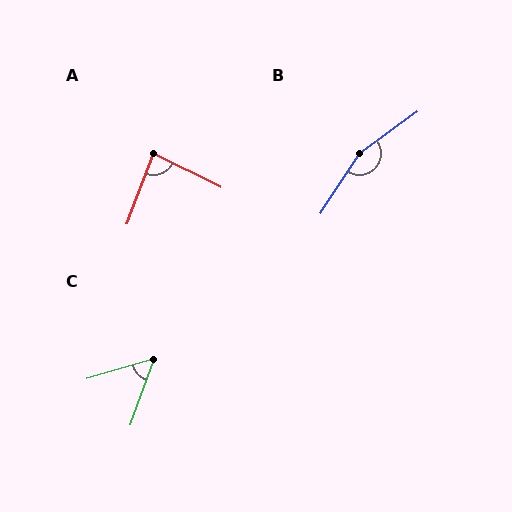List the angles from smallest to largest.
C (54°), A (85°), B (159°).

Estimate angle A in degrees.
Approximately 85 degrees.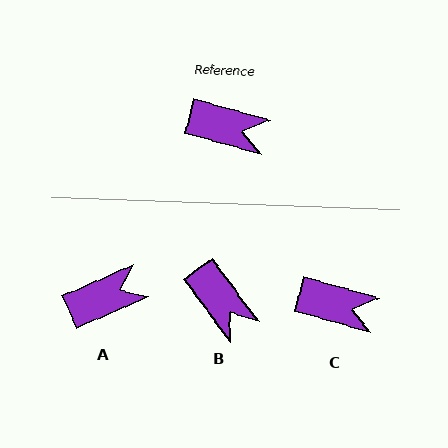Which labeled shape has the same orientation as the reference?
C.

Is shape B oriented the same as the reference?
No, it is off by about 38 degrees.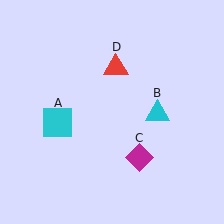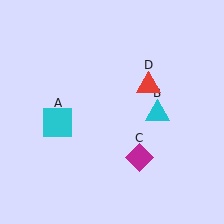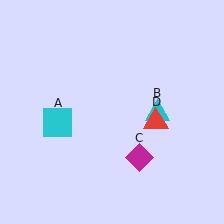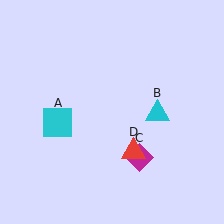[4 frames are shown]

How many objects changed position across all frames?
1 object changed position: red triangle (object D).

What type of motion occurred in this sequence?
The red triangle (object D) rotated clockwise around the center of the scene.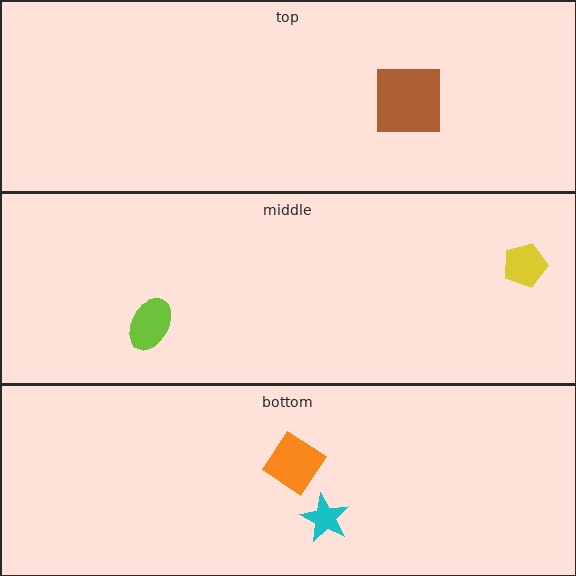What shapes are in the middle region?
The yellow pentagon, the lime ellipse.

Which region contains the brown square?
The top region.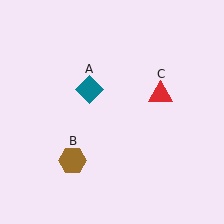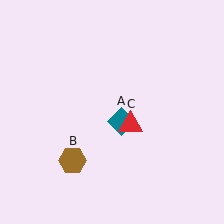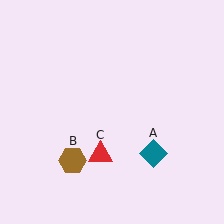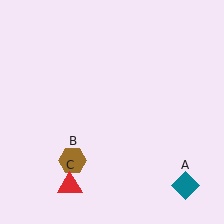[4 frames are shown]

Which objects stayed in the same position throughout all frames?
Brown hexagon (object B) remained stationary.